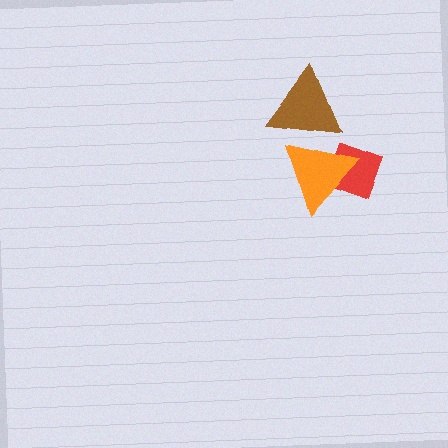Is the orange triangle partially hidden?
No, no other shape covers it.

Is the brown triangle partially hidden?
Yes, it is partially covered by another shape.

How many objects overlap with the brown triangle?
1 object overlaps with the brown triangle.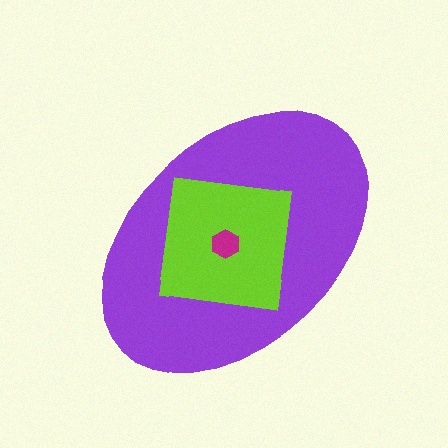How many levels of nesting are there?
3.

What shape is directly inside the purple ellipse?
The lime square.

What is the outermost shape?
The purple ellipse.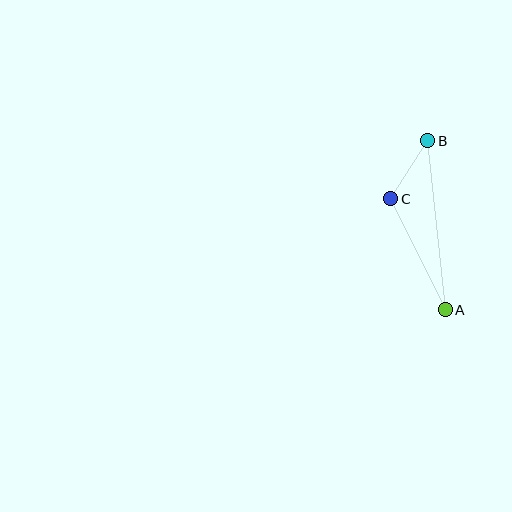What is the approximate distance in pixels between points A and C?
The distance between A and C is approximately 124 pixels.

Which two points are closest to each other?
Points B and C are closest to each other.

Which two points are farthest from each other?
Points A and B are farthest from each other.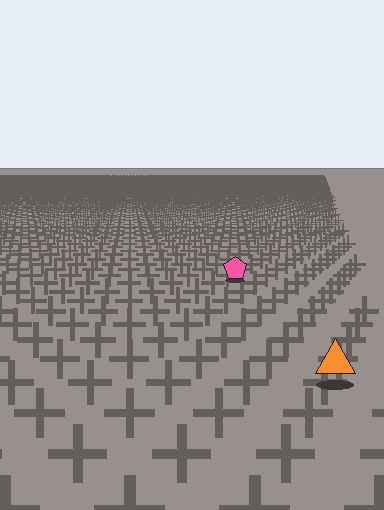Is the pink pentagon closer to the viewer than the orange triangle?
No. The orange triangle is closer — you can tell from the texture gradient: the ground texture is coarser near it.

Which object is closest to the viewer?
The orange triangle is closest. The texture marks near it are larger and more spread out.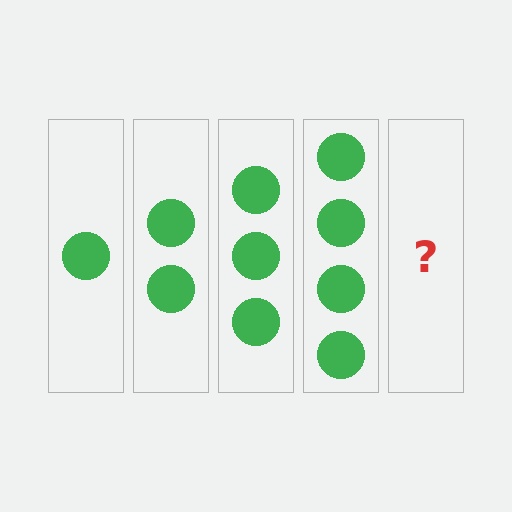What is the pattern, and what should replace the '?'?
The pattern is that each step adds one more circle. The '?' should be 5 circles.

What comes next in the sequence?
The next element should be 5 circles.